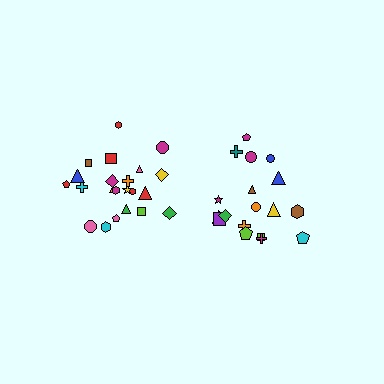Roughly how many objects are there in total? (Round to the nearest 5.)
Roughly 40 objects in total.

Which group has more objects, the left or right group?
The left group.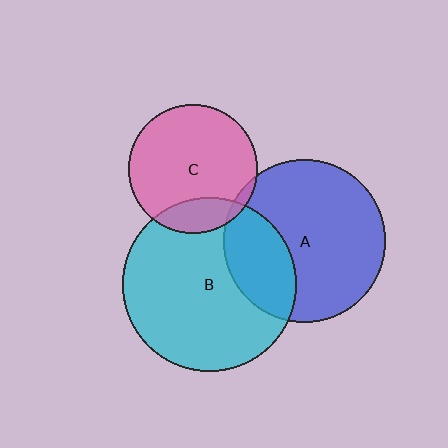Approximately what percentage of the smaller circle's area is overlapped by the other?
Approximately 15%.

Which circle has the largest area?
Circle B (cyan).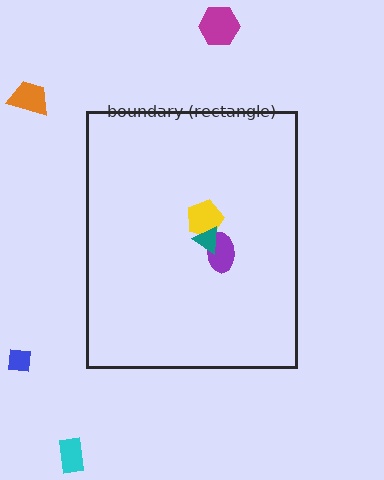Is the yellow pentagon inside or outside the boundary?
Inside.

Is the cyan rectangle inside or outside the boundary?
Outside.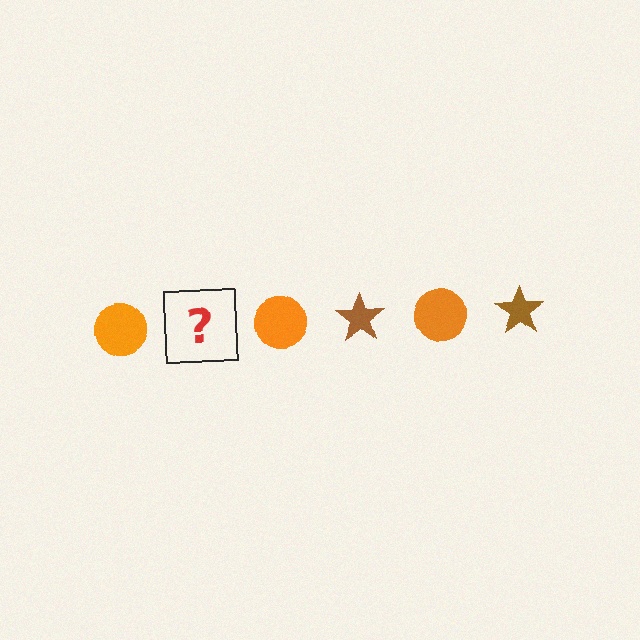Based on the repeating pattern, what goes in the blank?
The blank should be a brown star.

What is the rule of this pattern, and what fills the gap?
The rule is that the pattern alternates between orange circle and brown star. The gap should be filled with a brown star.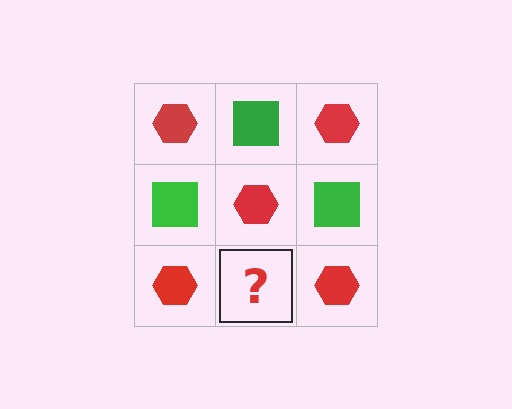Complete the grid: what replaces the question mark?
The question mark should be replaced with a green square.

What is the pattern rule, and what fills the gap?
The rule is that it alternates red hexagon and green square in a checkerboard pattern. The gap should be filled with a green square.